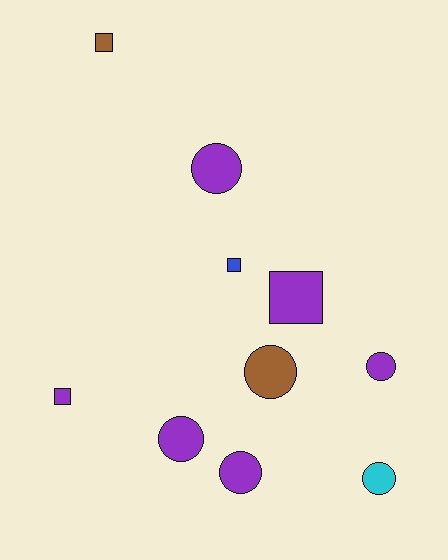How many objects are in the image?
There are 10 objects.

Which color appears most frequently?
Purple, with 6 objects.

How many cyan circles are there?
There is 1 cyan circle.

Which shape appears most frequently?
Circle, with 6 objects.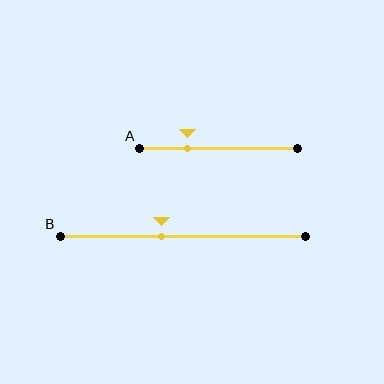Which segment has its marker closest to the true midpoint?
Segment B has its marker closest to the true midpoint.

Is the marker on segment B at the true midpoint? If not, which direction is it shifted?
No, the marker on segment B is shifted to the left by about 9% of the segment length.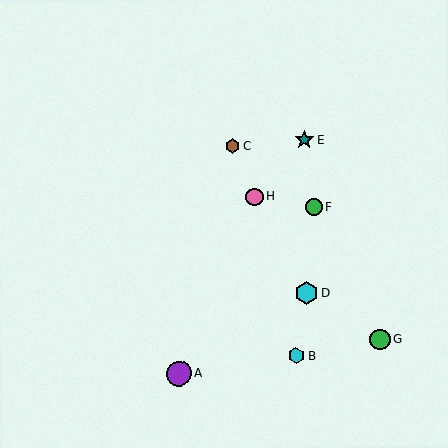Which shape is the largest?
The purple circle (labeled A) is the largest.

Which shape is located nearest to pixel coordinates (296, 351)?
The cyan hexagon (labeled B) at (296, 356) is nearest to that location.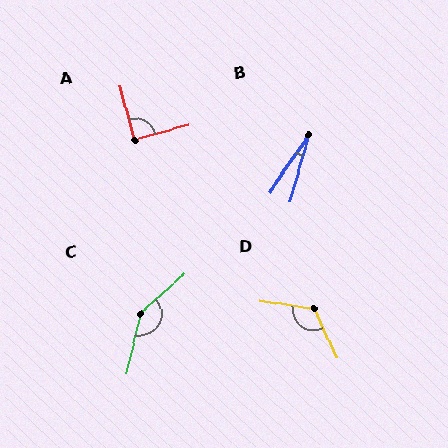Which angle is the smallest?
B, at approximately 19 degrees.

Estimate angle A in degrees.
Approximately 90 degrees.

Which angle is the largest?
C, at approximately 144 degrees.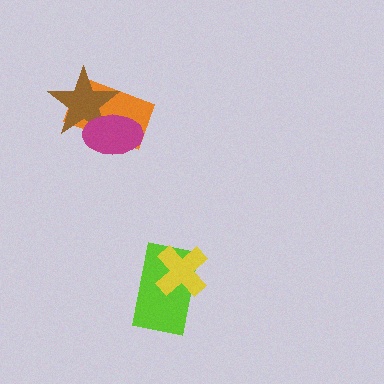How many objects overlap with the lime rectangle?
1 object overlaps with the lime rectangle.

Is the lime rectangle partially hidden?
Yes, it is partially covered by another shape.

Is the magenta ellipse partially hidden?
No, no other shape covers it.